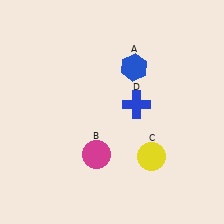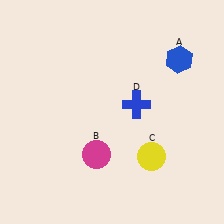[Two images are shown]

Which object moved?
The blue hexagon (A) moved right.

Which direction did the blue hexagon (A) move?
The blue hexagon (A) moved right.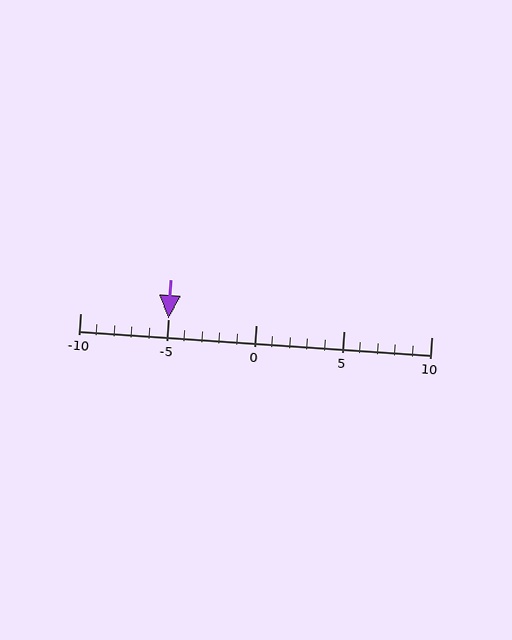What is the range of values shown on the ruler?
The ruler shows values from -10 to 10.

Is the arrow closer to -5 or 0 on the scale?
The arrow is closer to -5.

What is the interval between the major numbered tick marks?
The major tick marks are spaced 5 units apart.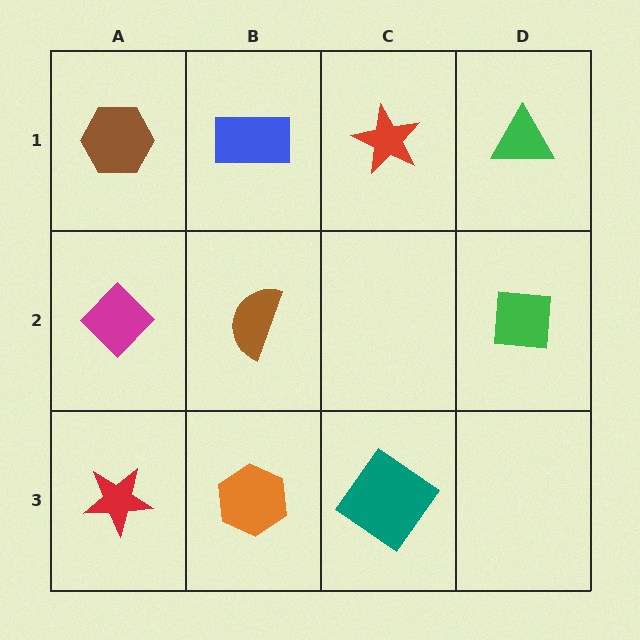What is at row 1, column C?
A red star.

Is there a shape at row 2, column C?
No, that cell is empty.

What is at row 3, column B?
An orange hexagon.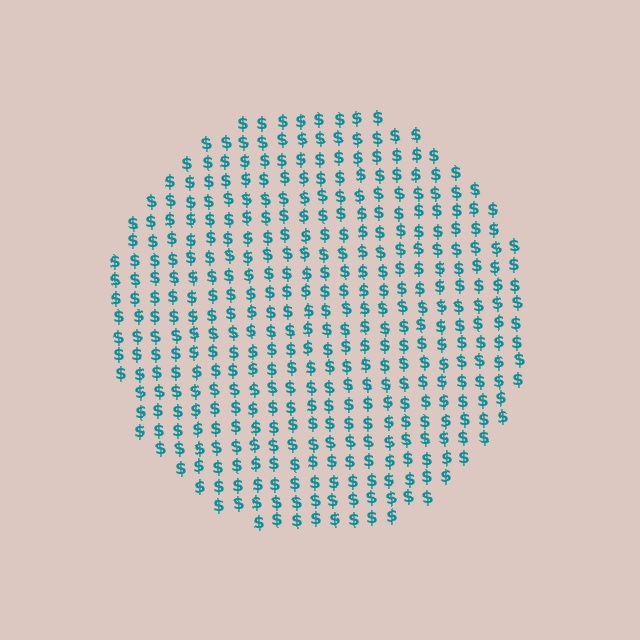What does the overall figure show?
The overall figure shows a circle.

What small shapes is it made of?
It is made of small dollar signs.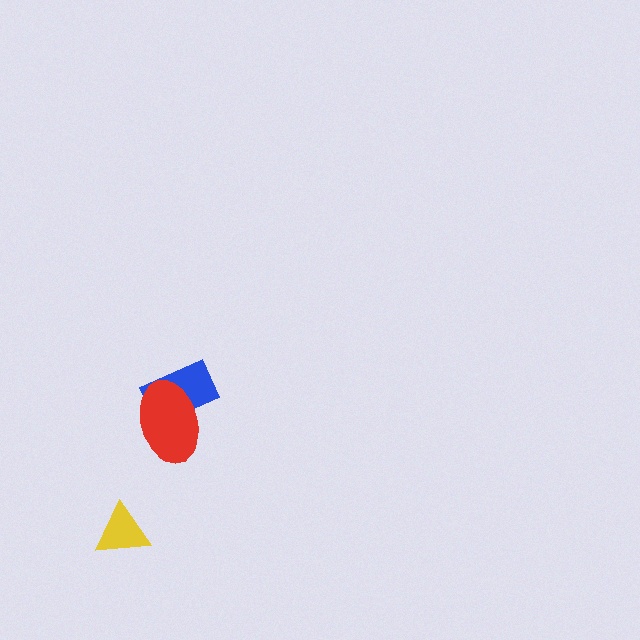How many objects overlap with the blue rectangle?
1 object overlaps with the blue rectangle.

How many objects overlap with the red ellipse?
1 object overlaps with the red ellipse.